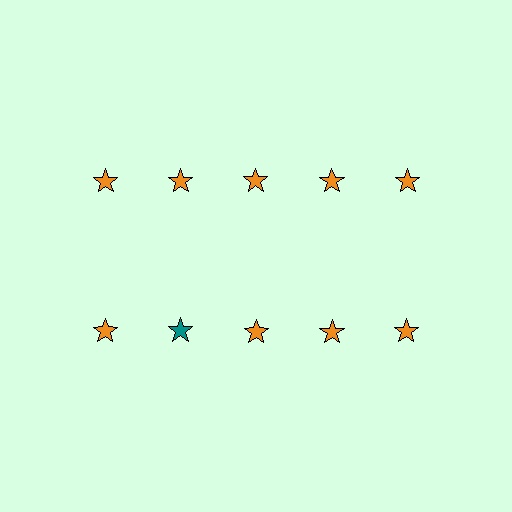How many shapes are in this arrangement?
There are 10 shapes arranged in a grid pattern.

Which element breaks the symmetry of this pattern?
The teal star in the second row, second from left column breaks the symmetry. All other shapes are orange stars.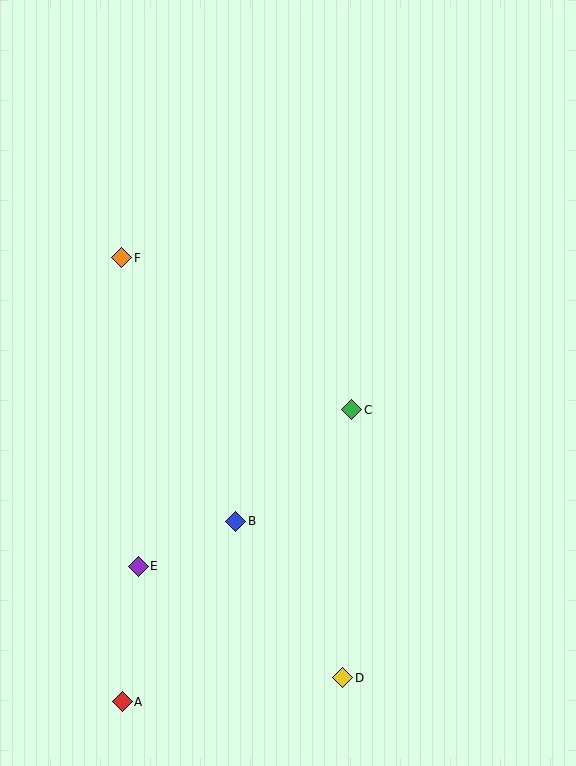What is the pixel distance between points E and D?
The distance between E and D is 233 pixels.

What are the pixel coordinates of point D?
Point D is at (342, 678).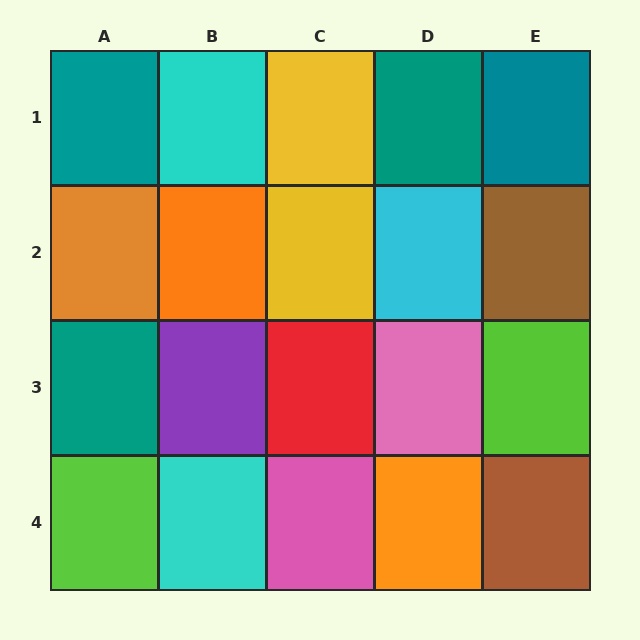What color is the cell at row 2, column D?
Cyan.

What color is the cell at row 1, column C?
Yellow.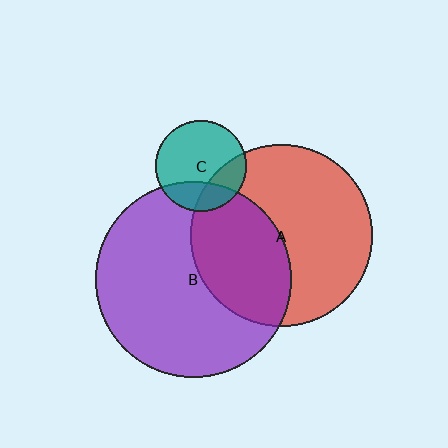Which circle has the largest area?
Circle B (purple).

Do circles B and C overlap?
Yes.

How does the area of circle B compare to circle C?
Approximately 4.6 times.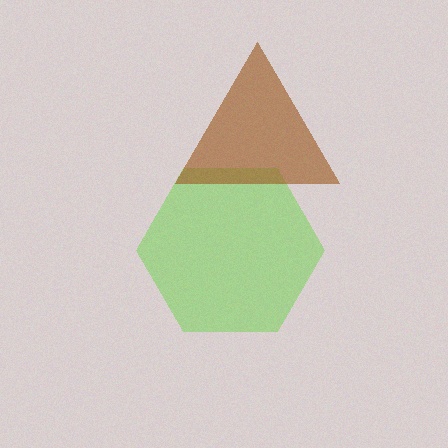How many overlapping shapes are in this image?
There are 2 overlapping shapes in the image.